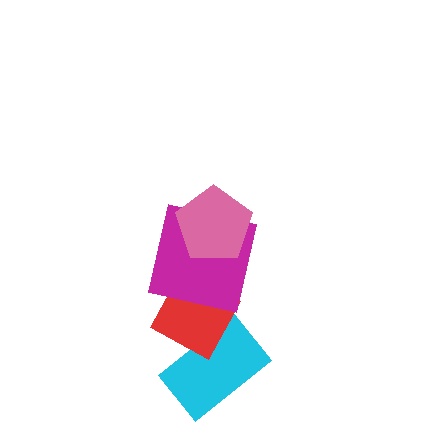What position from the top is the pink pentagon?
The pink pentagon is 1st from the top.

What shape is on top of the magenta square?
The pink pentagon is on top of the magenta square.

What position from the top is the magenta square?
The magenta square is 2nd from the top.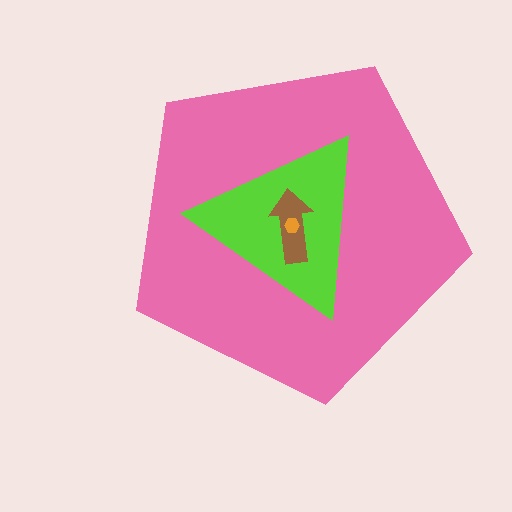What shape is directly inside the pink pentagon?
The lime triangle.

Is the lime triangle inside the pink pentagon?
Yes.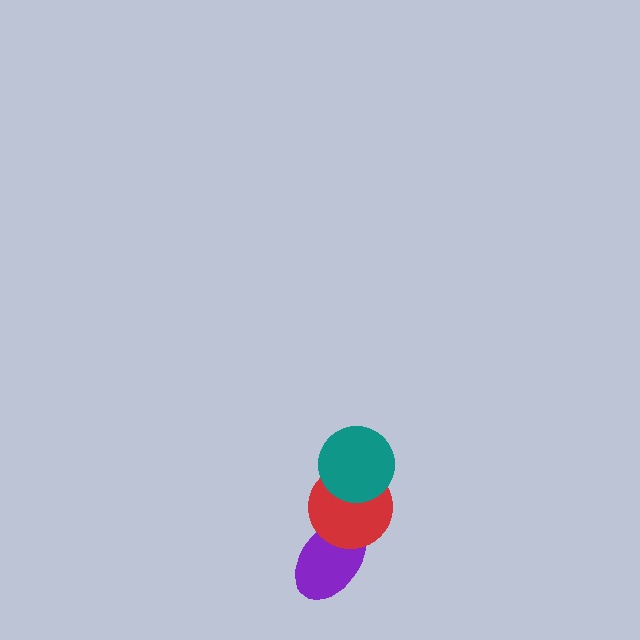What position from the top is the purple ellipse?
The purple ellipse is 3rd from the top.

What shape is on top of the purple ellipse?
The red circle is on top of the purple ellipse.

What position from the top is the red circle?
The red circle is 2nd from the top.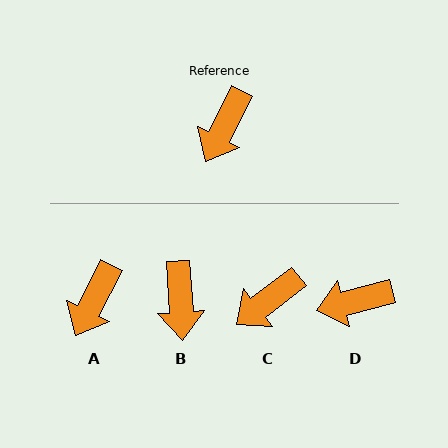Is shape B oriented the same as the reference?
No, it is off by about 31 degrees.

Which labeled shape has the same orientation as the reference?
A.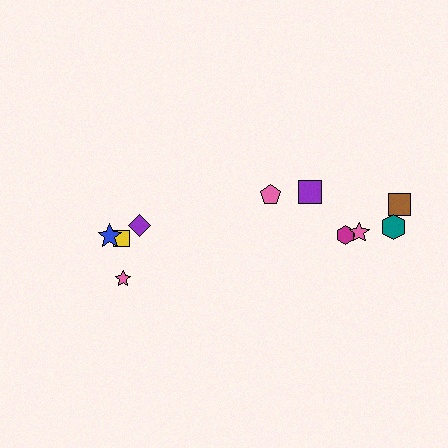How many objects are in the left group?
There are 4 objects.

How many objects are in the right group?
There are 6 objects.